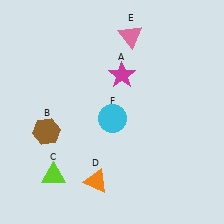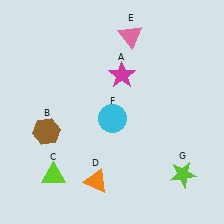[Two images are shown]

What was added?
A lime star (G) was added in Image 2.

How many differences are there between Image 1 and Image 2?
There is 1 difference between the two images.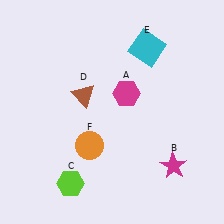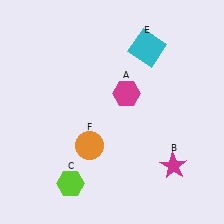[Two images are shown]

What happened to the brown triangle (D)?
The brown triangle (D) was removed in Image 2. It was in the top-left area of Image 1.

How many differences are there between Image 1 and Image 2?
There is 1 difference between the two images.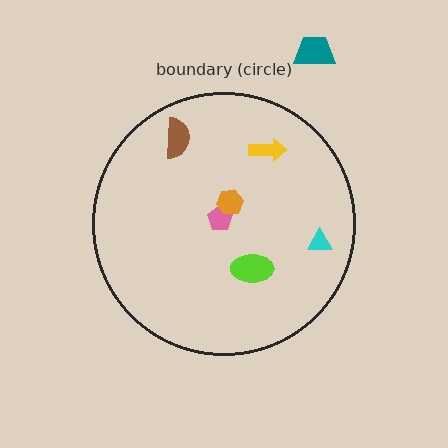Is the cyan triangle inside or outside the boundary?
Inside.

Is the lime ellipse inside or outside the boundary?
Inside.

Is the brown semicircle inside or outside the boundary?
Inside.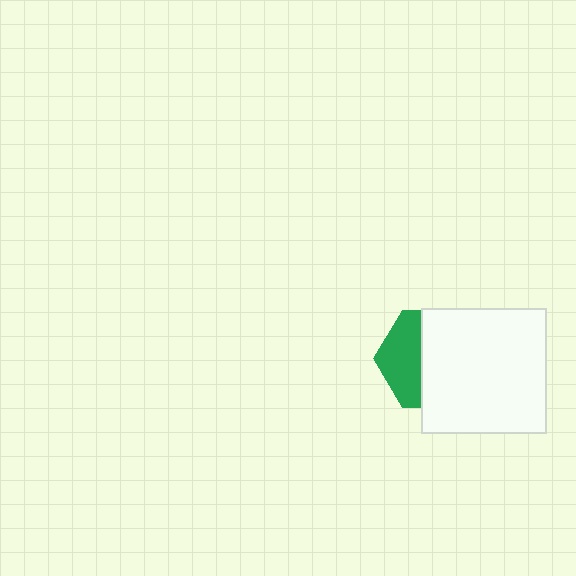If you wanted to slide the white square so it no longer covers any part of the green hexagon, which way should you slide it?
Slide it right — that is the most direct way to separate the two shapes.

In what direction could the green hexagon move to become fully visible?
The green hexagon could move left. That would shift it out from behind the white square entirely.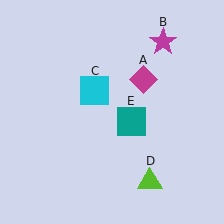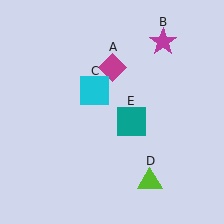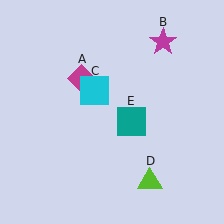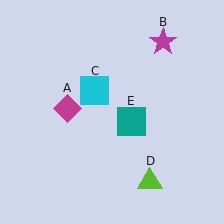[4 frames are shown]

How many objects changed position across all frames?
1 object changed position: magenta diamond (object A).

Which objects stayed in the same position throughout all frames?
Magenta star (object B) and cyan square (object C) and lime triangle (object D) and teal square (object E) remained stationary.